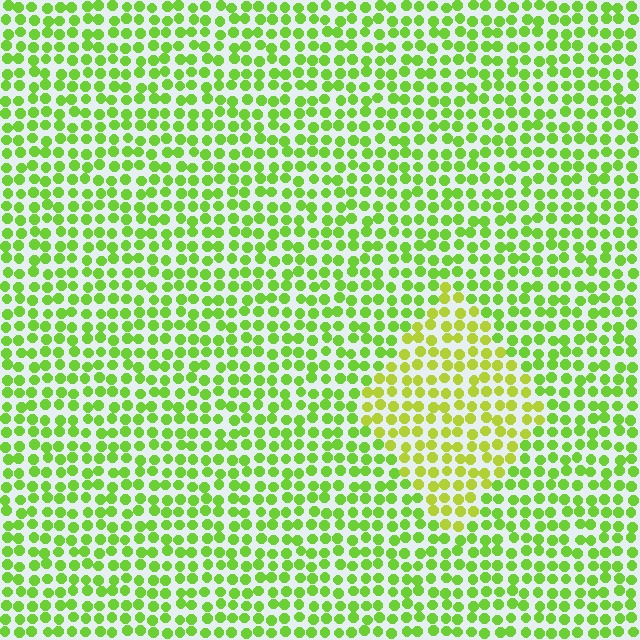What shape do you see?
I see a diamond.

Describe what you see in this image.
The image is filled with small lime elements in a uniform arrangement. A diamond-shaped region is visible where the elements are tinted to a slightly different hue, forming a subtle color boundary.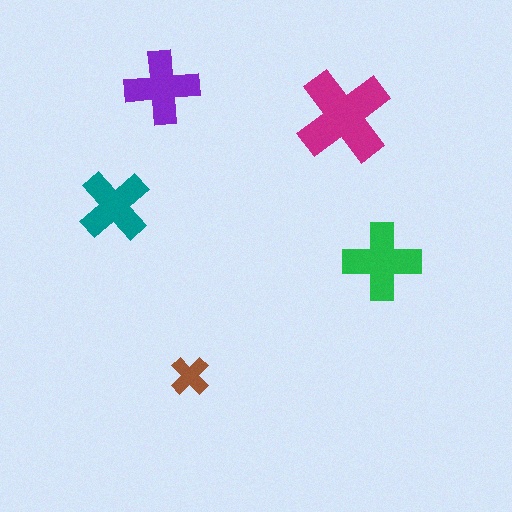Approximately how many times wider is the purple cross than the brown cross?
About 2 times wider.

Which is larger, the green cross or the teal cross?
The green one.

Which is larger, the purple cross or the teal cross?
The purple one.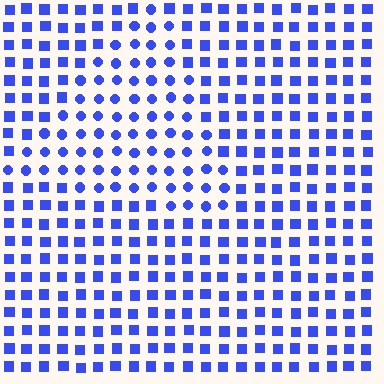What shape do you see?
I see a triangle.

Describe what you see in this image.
The image is filled with small blue elements arranged in a uniform grid. A triangle-shaped region contains circles, while the surrounding area contains squares. The boundary is defined purely by the change in element shape.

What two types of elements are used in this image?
The image uses circles inside the triangle region and squares outside it.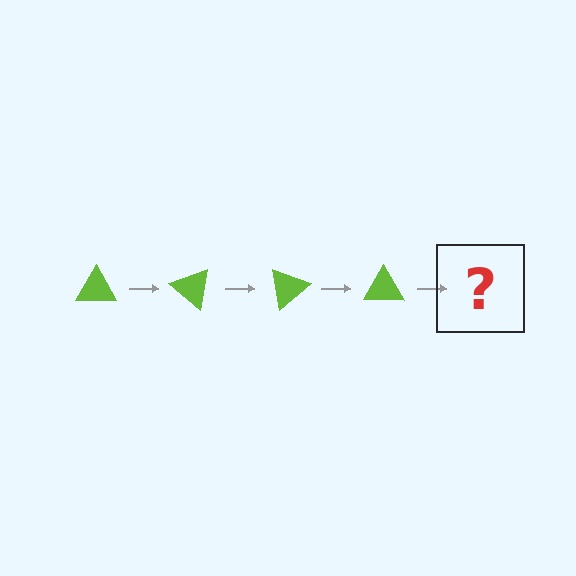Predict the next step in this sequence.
The next step is a lime triangle rotated 160 degrees.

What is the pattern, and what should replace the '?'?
The pattern is that the triangle rotates 40 degrees each step. The '?' should be a lime triangle rotated 160 degrees.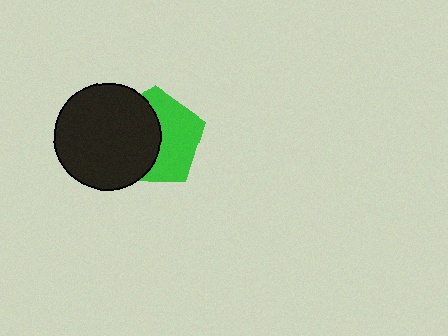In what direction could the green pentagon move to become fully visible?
The green pentagon could move right. That would shift it out from behind the black circle entirely.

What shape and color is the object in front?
The object in front is a black circle.